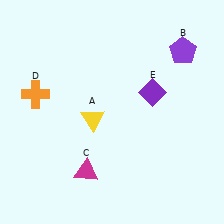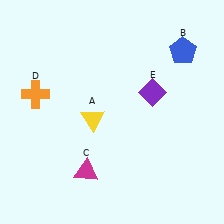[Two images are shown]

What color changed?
The pentagon (B) changed from purple in Image 1 to blue in Image 2.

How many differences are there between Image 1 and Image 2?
There is 1 difference between the two images.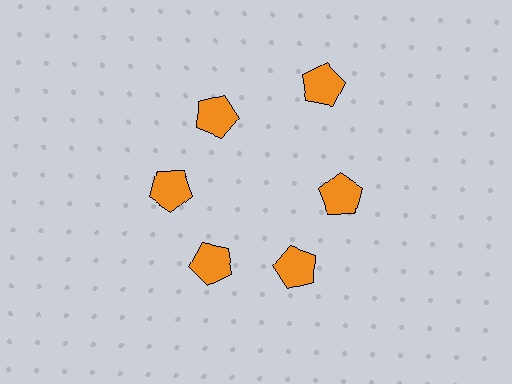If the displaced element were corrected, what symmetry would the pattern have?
It would have 6-fold rotational symmetry — the pattern would map onto itself every 60 degrees.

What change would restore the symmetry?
The symmetry would be restored by moving it inward, back onto the ring so that all 6 pentagons sit at equal angles and equal distance from the center.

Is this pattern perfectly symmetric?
No. The 6 orange pentagons are arranged in a ring, but one element near the 1 o'clock position is pushed outward from the center, breaking the 6-fold rotational symmetry.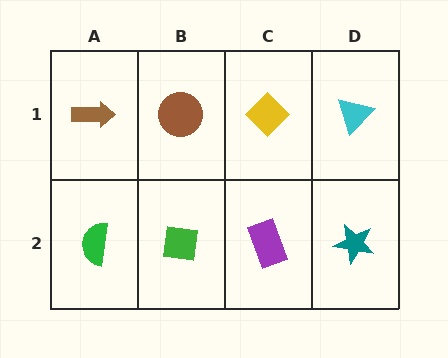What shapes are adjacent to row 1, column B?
A green square (row 2, column B), a brown arrow (row 1, column A), a yellow diamond (row 1, column C).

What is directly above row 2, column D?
A cyan triangle.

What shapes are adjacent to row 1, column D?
A teal star (row 2, column D), a yellow diamond (row 1, column C).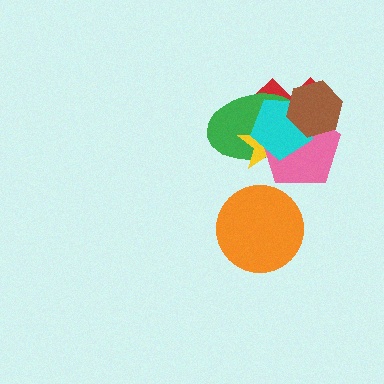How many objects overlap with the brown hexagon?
4 objects overlap with the brown hexagon.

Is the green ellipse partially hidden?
Yes, it is partially covered by another shape.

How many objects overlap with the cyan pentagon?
5 objects overlap with the cyan pentagon.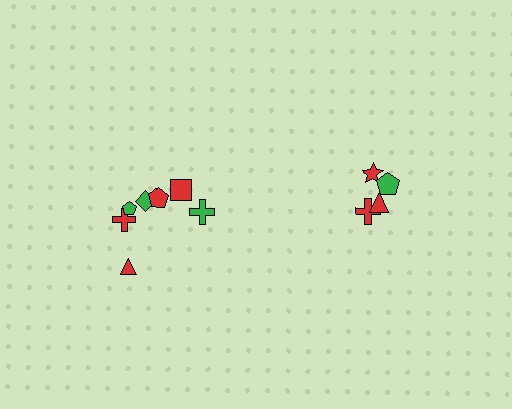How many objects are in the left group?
There are 7 objects.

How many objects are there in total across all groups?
There are 11 objects.